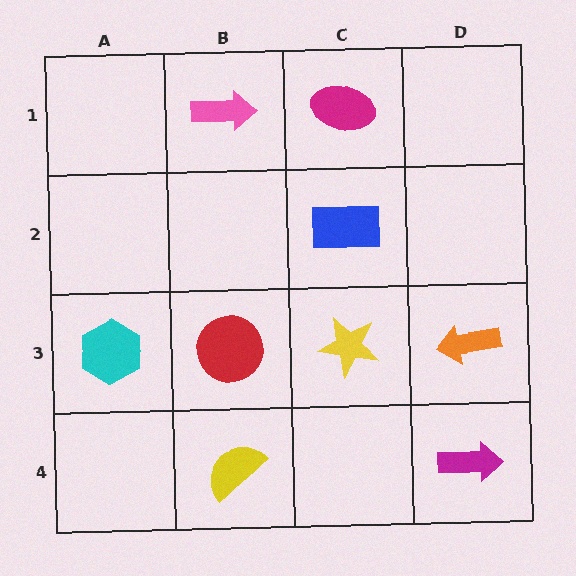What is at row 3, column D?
An orange arrow.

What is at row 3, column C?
A yellow star.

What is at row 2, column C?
A blue rectangle.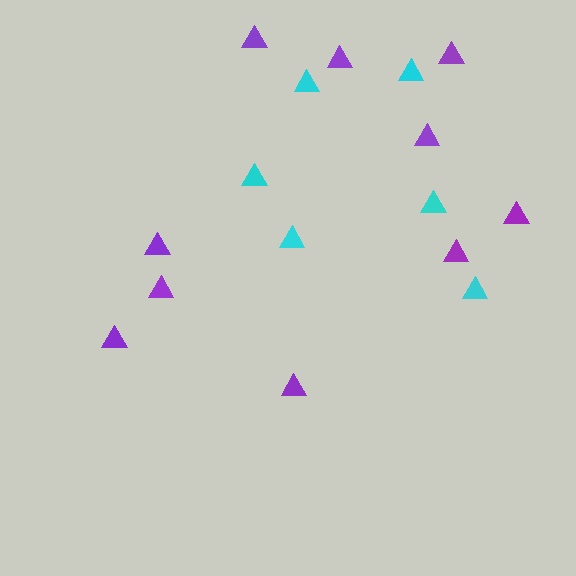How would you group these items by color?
There are 2 groups: one group of cyan triangles (6) and one group of purple triangles (10).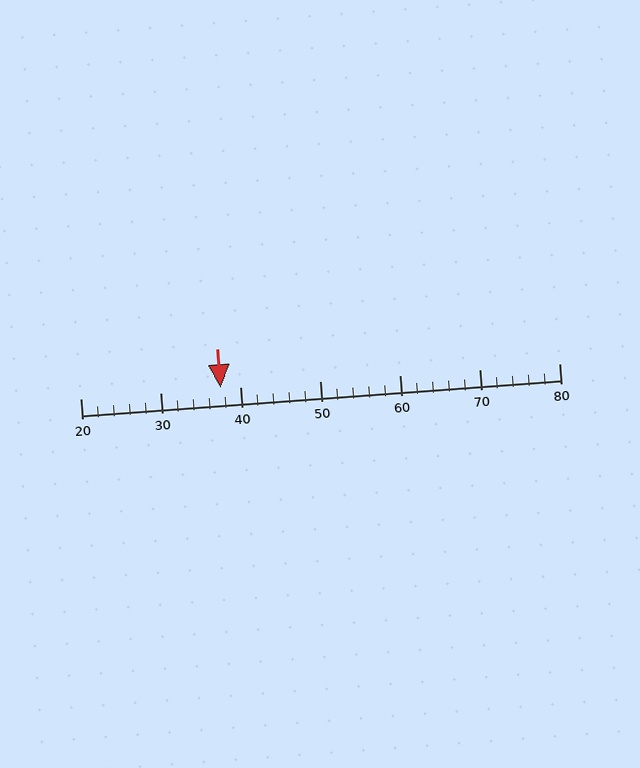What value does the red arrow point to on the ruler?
The red arrow points to approximately 38.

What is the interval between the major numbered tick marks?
The major tick marks are spaced 10 units apart.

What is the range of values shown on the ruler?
The ruler shows values from 20 to 80.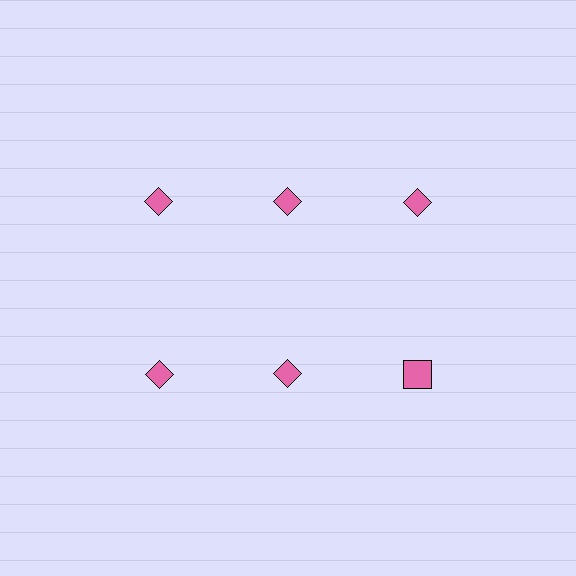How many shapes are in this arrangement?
There are 6 shapes arranged in a grid pattern.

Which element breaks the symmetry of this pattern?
The pink square in the second row, center column breaks the symmetry. All other shapes are pink diamonds.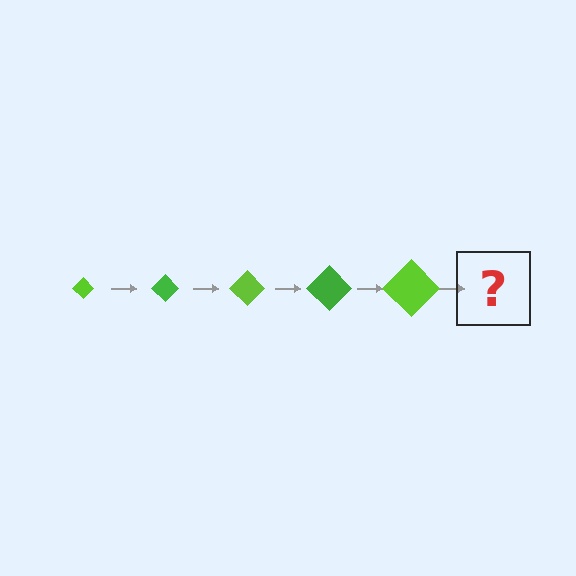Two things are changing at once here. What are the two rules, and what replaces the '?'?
The two rules are that the diamond grows larger each step and the color cycles through lime and green. The '?' should be a green diamond, larger than the previous one.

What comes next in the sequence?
The next element should be a green diamond, larger than the previous one.